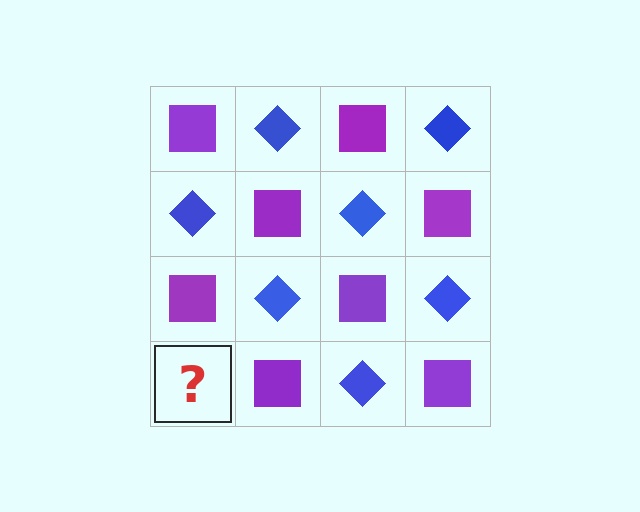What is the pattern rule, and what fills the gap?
The rule is that it alternates purple square and blue diamond in a checkerboard pattern. The gap should be filled with a blue diamond.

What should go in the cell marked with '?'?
The missing cell should contain a blue diamond.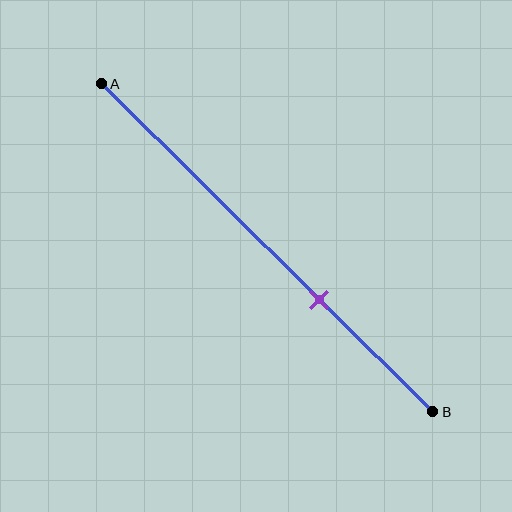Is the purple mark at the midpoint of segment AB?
No, the mark is at about 65% from A, not at the 50% midpoint.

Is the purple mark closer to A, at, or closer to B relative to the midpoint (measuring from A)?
The purple mark is closer to point B than the midpoint of segment AB.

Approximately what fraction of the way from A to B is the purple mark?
The purple mark is approximately 65% of the way from A to B.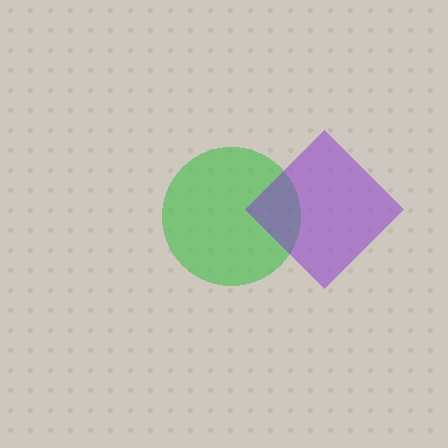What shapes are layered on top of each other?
The layered shapes are: a green circle, a purple diamond.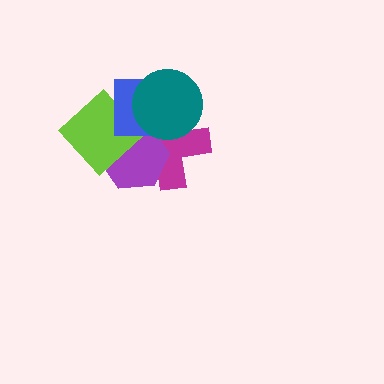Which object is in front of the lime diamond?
The blue square is in front of the lime diamond.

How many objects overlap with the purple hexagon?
4 objects overlap with the purple hexagon.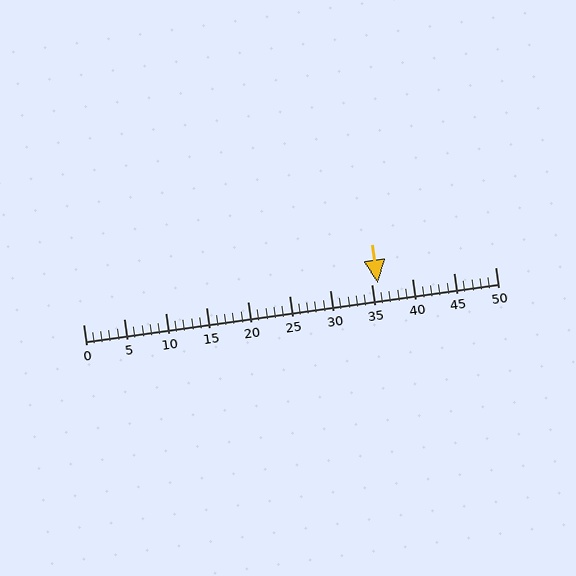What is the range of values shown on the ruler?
The ruler shows values from 0 to 50.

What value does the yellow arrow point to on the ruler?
The yellow arrow points to approximately 36.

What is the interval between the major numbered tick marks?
The major tick marks are spaced 5 units apart.